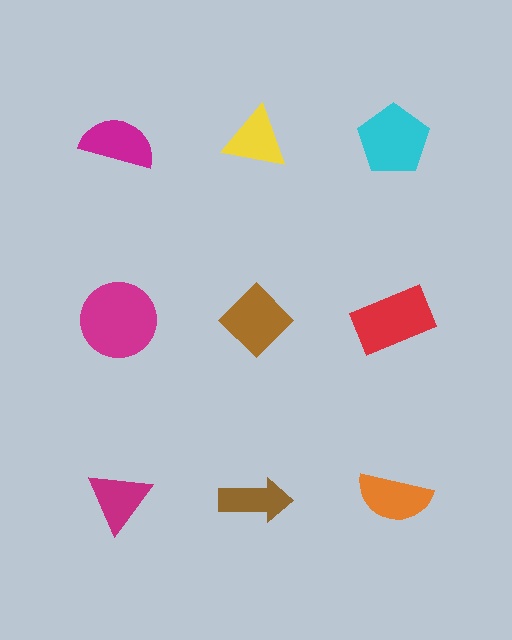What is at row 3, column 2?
A brown arrow.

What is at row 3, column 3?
An orange semicircle.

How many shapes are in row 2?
3 shapes.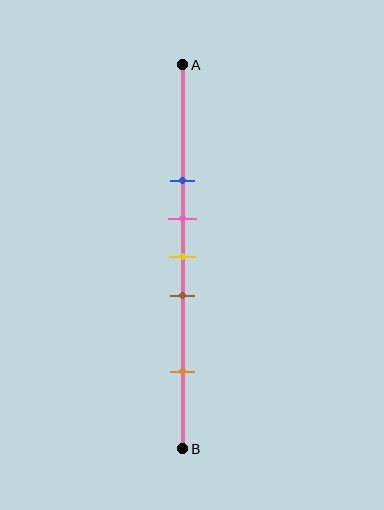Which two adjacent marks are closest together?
The pink and yellow marks are the closest adjacent pair.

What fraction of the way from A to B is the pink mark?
The pink mark is approximately 40% (0.4) of the way from A to B.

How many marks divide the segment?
There are 5 marks dividing the segment.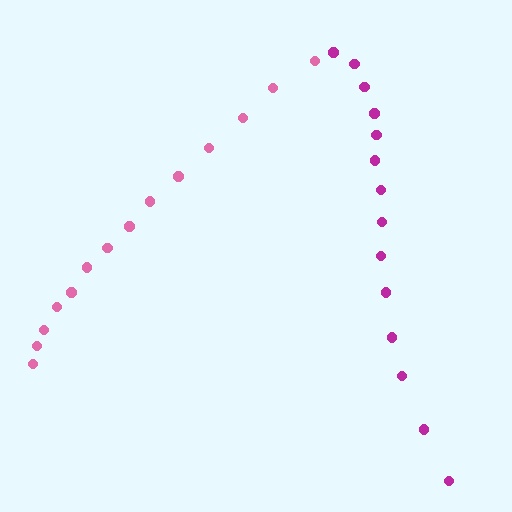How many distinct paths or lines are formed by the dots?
There are 2 distinct paths.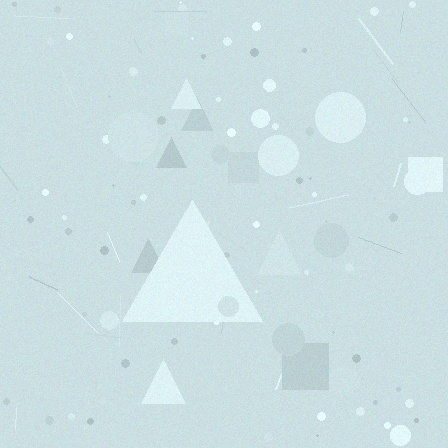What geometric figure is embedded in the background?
A triangle is embedded in the background.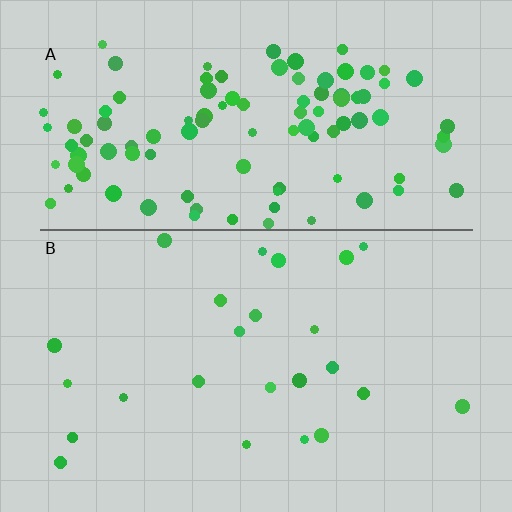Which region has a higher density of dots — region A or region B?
A (the top).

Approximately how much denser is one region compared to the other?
Approximately 4.5× — region A over region B.